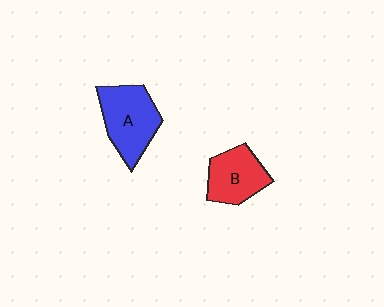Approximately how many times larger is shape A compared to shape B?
Approximately 1.3 times.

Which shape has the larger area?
Shape A (blue).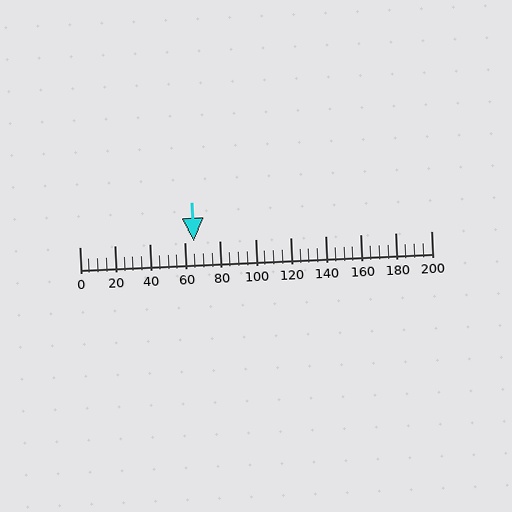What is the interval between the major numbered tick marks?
The major tick marks are spaced 20 units apart.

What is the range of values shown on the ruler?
The ruler shows values from 0 to 200.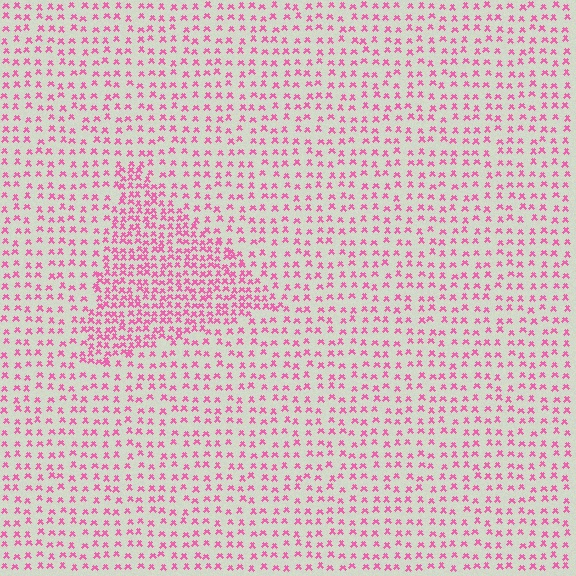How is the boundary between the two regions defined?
The boundary is defined by a change in element density (approximately 2.0x ratio). All elements are the same color, size, and shape.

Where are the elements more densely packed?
The elements are more densely packed inside the triangle boundary.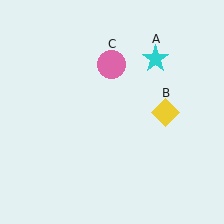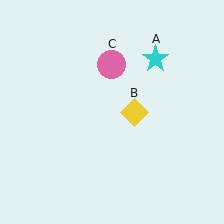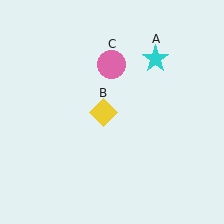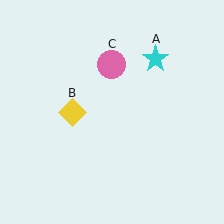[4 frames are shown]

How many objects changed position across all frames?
1 object changed position: yellow diamond (object B).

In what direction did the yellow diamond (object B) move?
The yellow diamond (object B) moved left.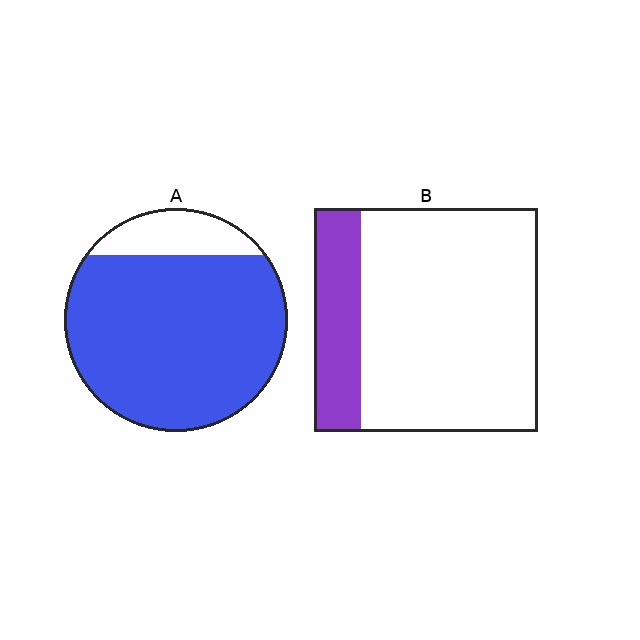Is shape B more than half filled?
No.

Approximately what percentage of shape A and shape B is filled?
A is approximately 85% and B is approximately 20%.